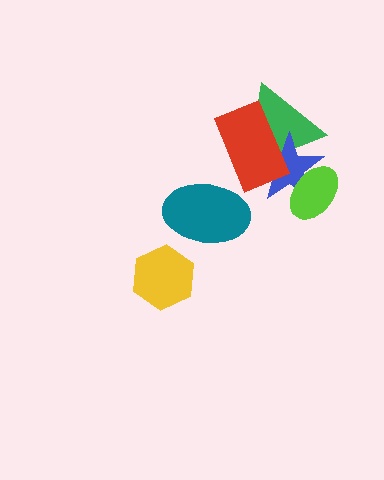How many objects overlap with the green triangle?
2 objects overlap with the green triangle.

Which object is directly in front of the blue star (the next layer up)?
The lime ellipse is directly in front of the blue star.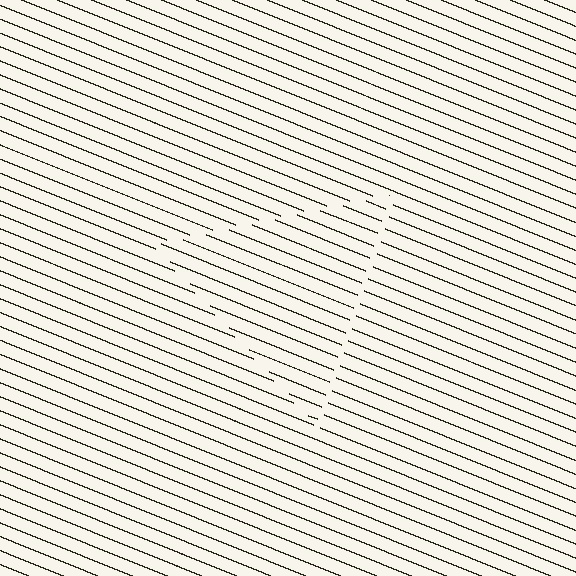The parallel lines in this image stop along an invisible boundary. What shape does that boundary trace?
An illusory triangle. The interior of the shape contains the same grating, shifted by half a period — the contour is defined by the phase discontinuity where line-ends from the inner and outer gratings abut.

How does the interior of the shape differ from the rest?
The interior of the shape contains the same grating, shifted by half a period — the contour is defined by the phase discontinuity where line-ends from the inner and outer gratings abut.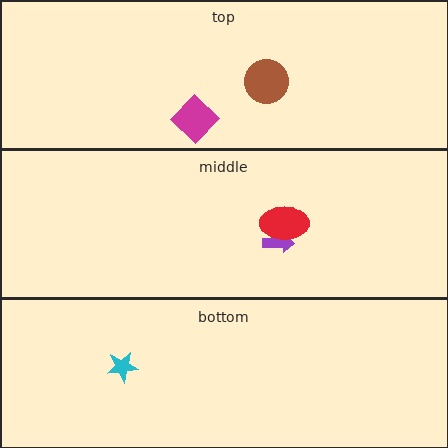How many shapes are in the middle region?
2.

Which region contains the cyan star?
The bottom region.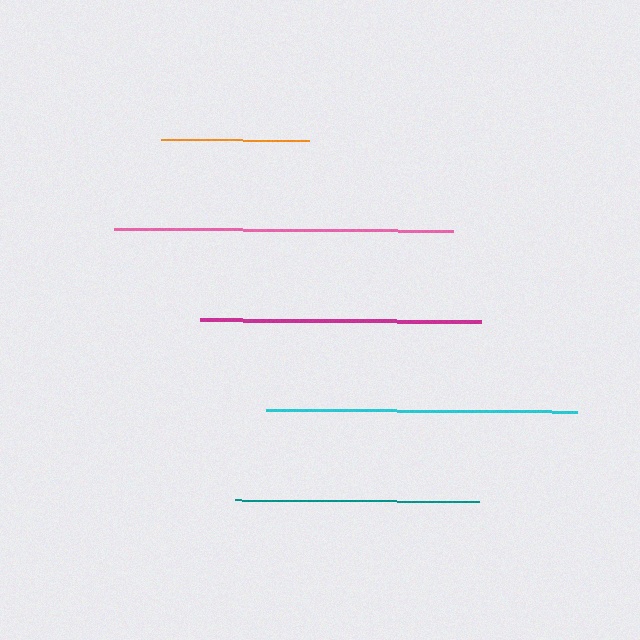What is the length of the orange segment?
The orange segment is approximately 148 pixels long.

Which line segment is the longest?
The pink line is the longest at approximately 339 pixels.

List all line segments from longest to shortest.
From longest to shortest: pink, cyan, magenta, teal, orange.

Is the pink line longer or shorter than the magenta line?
The pink line is longer than the magenta line.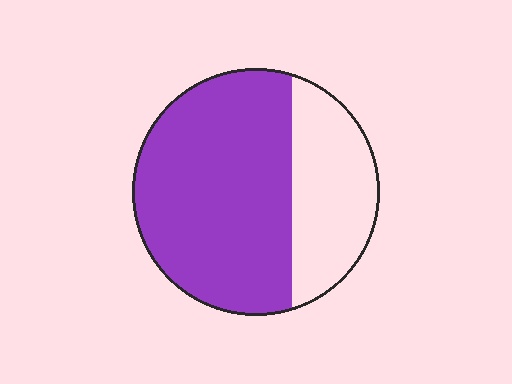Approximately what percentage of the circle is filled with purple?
Approximately 70%.